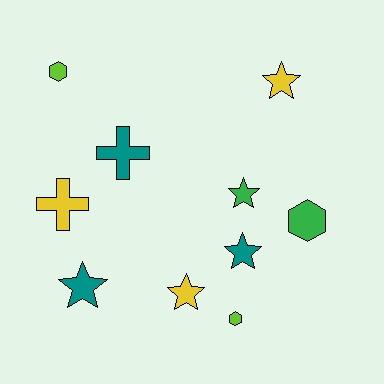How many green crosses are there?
There are no green crosses.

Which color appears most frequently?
Teal, with 3 objects.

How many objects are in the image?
There are 10 objects.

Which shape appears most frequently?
Star, with 5 objects.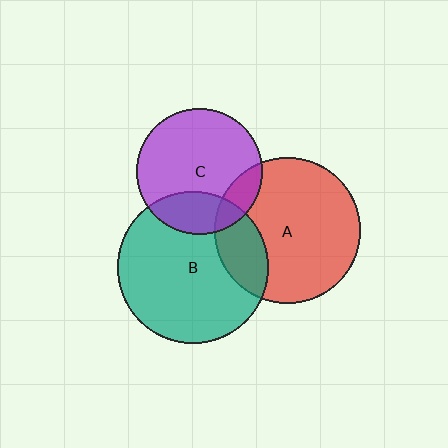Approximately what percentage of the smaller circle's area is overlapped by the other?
Approximately 25%.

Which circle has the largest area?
Circle B (teal).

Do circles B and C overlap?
Yes.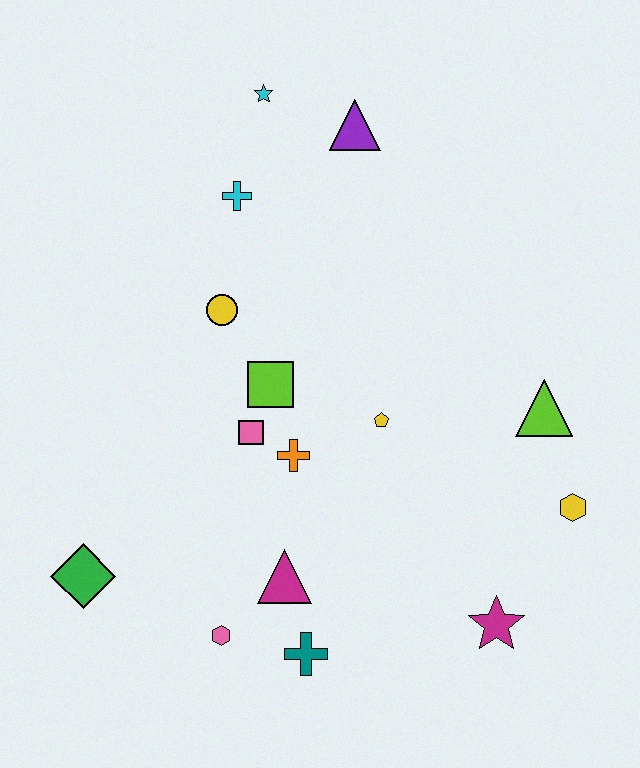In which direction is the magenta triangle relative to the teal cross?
The magenta triangle is above the teal cross.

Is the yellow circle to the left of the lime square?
Yes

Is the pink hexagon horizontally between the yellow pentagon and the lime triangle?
No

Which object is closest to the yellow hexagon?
The lime triangle is closest to the yellow hexagon.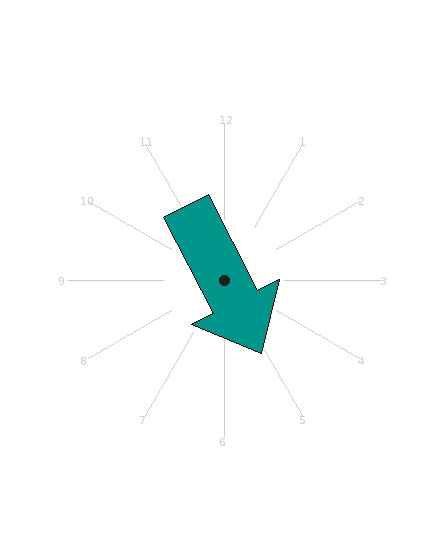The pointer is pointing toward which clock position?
Roughly 5 o'clock.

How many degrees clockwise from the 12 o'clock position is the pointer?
Approximately 153 degrees.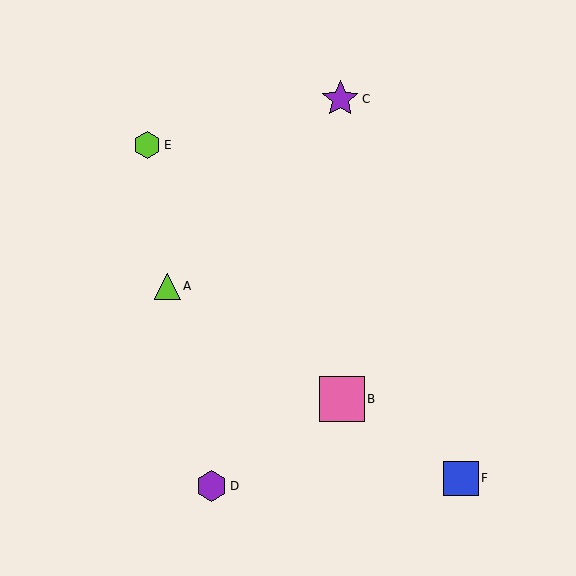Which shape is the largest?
The pink square (labeled B) is the largest.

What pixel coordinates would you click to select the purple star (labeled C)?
Click at (340, 99) to select the purple star C.